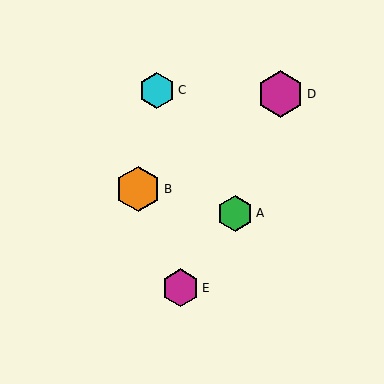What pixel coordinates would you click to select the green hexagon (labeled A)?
Click at (235, 213) to select the green hexagon A.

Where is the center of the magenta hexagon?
The center of the magenta hexagon is at (281, 94).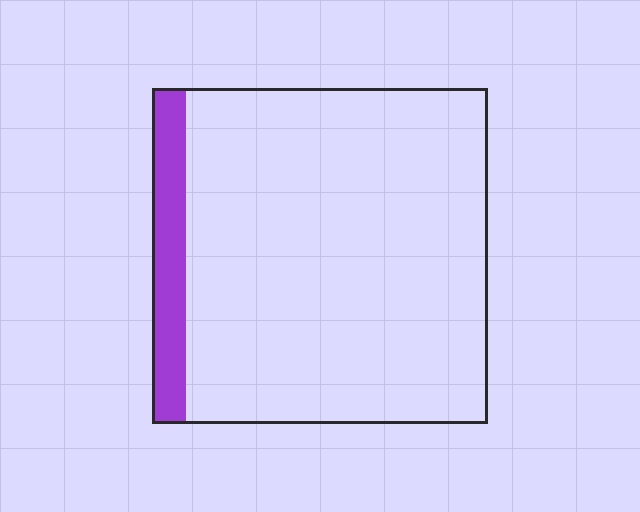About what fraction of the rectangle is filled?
About one tenth (1/10).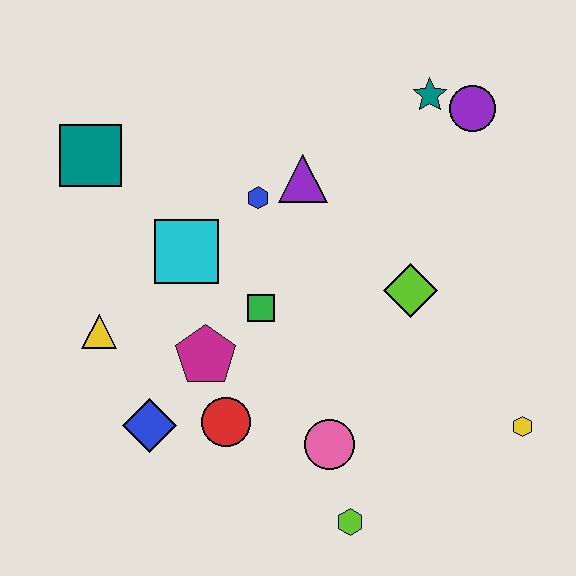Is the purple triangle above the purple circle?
No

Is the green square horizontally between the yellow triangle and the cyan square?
No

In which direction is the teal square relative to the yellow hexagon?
The teal square is to the left of the yellow hexagon.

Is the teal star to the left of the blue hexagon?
No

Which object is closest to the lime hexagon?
The pink circle is closest to the lime hexagon.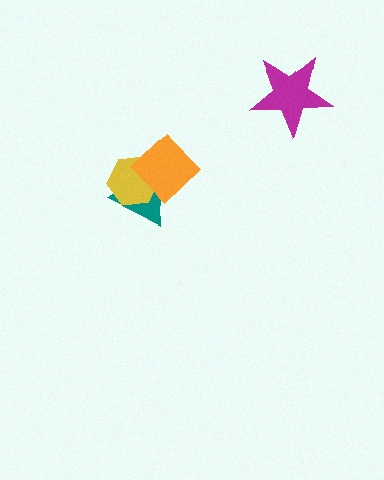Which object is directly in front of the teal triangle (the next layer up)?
The yellow hexagon is directly in front of the teal triangle.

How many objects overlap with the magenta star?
0 objects overlap with the magenta star.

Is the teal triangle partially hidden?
Yes, it is partially covered by another shape.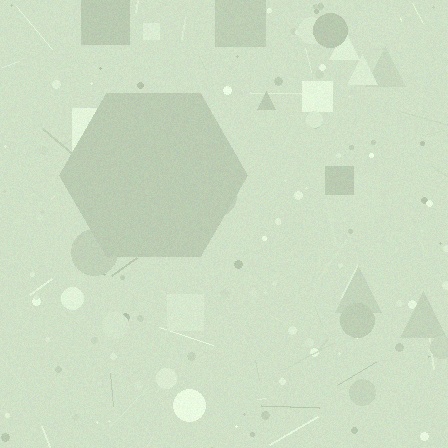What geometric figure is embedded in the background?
A hexagon is embedded in the background.